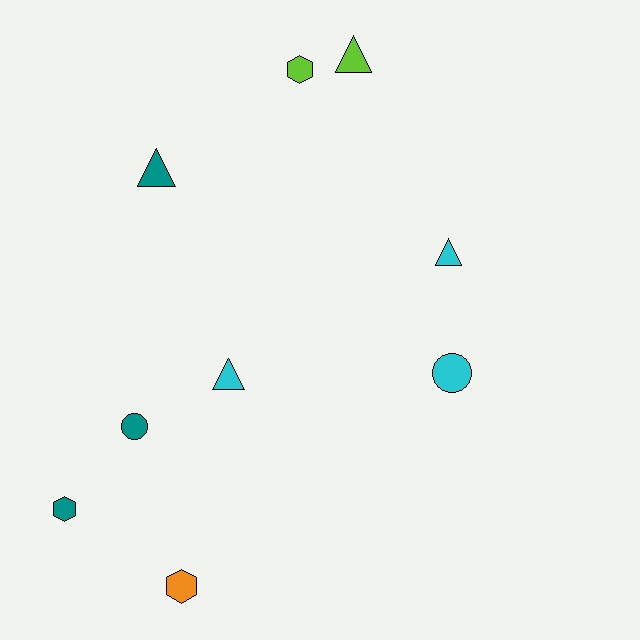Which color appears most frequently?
Teal, with 3 objects.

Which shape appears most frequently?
Triangle, with 4 objects.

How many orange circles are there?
There are no orange circles.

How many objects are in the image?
There are 9 objects.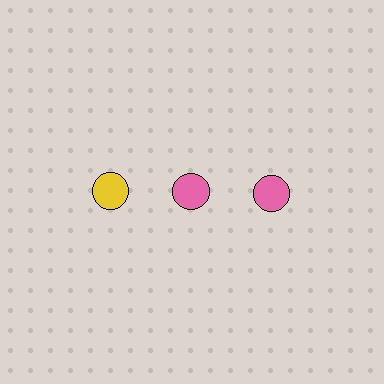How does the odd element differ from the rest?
It has a different color: yellow instead of pink.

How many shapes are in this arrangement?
There are 3 shapes arranged in a grid pattern.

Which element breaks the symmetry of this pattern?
The yellow circle in the top row, leftmost column breaks the symmetry. All other shapes are pink circles.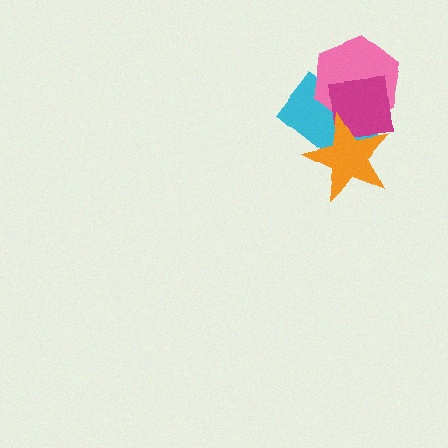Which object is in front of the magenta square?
The orange star is in front of the magenta square.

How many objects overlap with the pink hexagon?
3 objects overlap with the pink hexagon.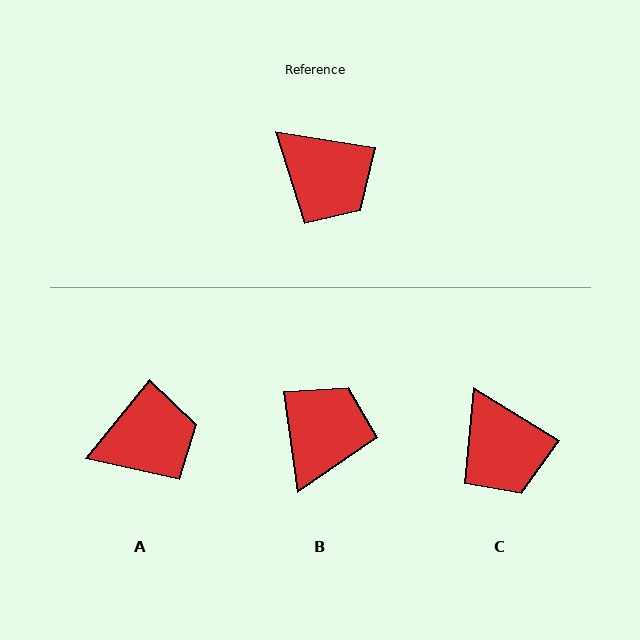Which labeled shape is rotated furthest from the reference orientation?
B, about 107 degrees away.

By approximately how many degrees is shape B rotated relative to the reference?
Approximately 107 degrees counter-clockwise.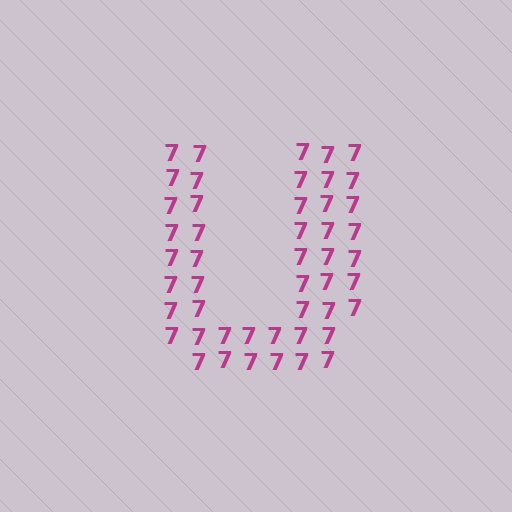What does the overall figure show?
The overall figure shows the letter U.